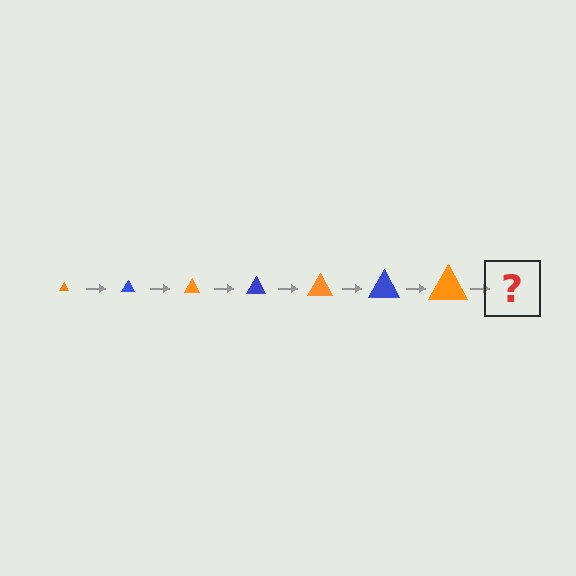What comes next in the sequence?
The next element should be a blue triangle, larger than the previous one.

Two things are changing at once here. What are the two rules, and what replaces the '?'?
The two rules are that the triangle grows larger each step and the color cycles through orange and blue. The '?' should be a blue triangle, larger than the previous one.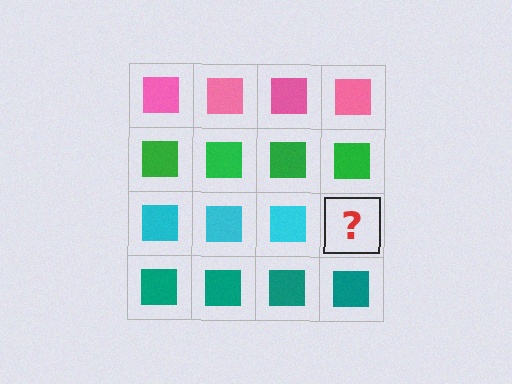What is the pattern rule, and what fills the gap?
The rule is that each row has a consistent color. The gap should be filled with a cyan square.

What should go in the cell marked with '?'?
The missing cell should contain a cyan square.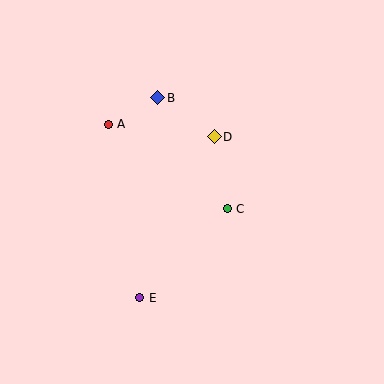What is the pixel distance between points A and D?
The distance between A and D is 107 pixels.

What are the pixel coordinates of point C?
Point C is at (227, 209).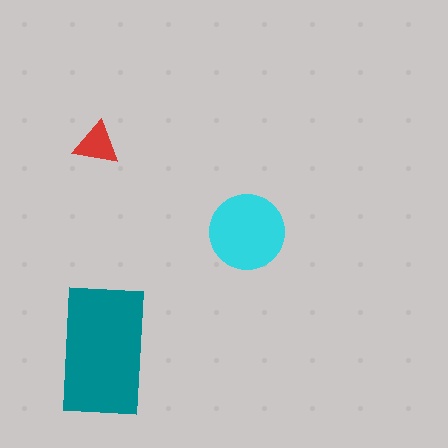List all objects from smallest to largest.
The red triangle, the cyan circle, the teal rectangle.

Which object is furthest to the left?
The red triangle is leftmost.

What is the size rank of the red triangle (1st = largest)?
3rd.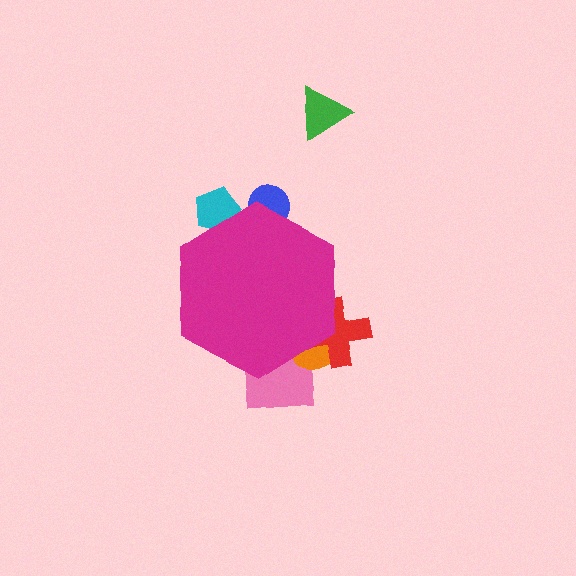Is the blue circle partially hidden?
Yes, the blue circle is partially hidden behind the magenta hexagon.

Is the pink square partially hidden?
Yes, the pink square is partially hidden behind the magenta hexagon.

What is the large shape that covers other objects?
A magenta hexagon.